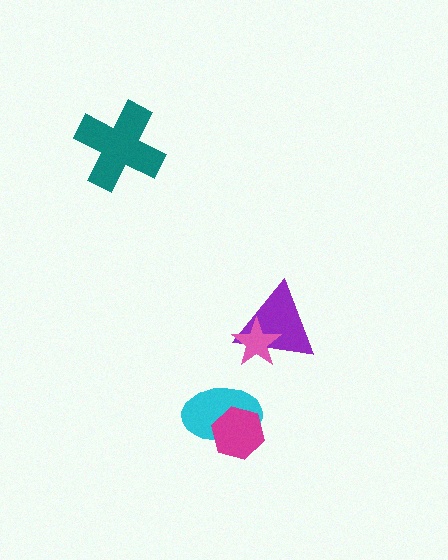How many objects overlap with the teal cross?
0 objects overlap with the teal cross.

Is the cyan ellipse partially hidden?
Yes, it is partially covered by another shape.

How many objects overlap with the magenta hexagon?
1 object overlaps with the magenta hexagon.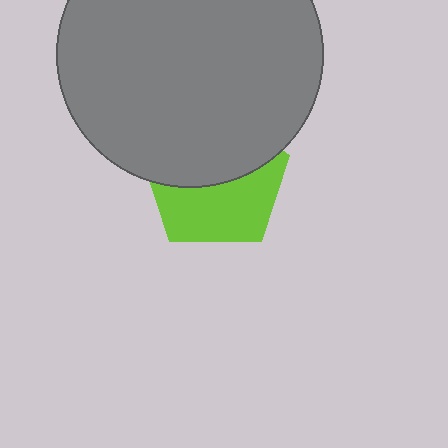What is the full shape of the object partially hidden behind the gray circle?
The partially hidden object is a lime pentagon.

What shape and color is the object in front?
The object in front is a gray circle.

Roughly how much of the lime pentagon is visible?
About half of it is visible (roughly 50%).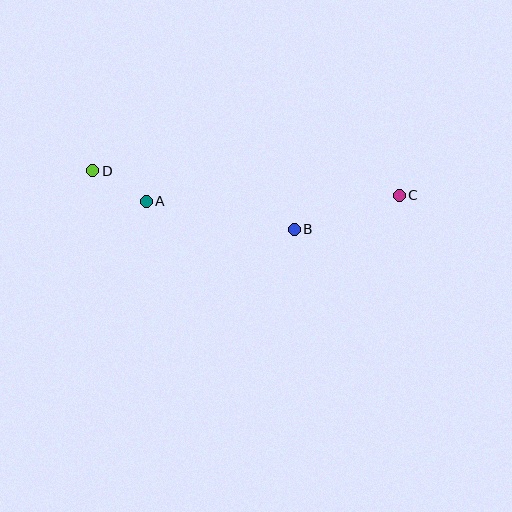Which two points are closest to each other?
Points A and D are closest to each other.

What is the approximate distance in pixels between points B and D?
The distance between B and D is approximately 210 pixels.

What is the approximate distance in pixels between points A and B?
The distance between A and B is approximately 151 pixels.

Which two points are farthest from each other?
Points C and D are farthest from each other.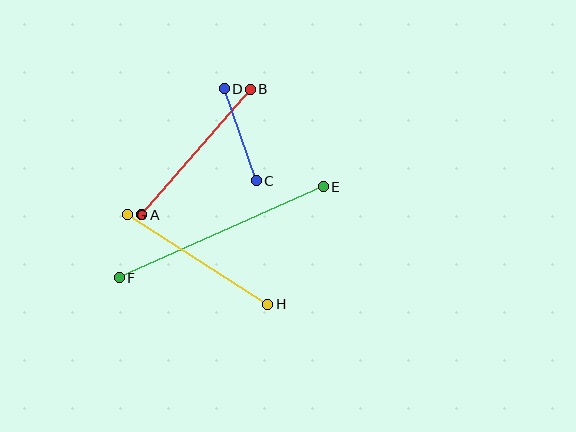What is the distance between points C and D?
The distance is approximately 98 pixels.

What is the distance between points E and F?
The distance is approximately 223 pixels.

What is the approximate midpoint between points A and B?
The midpoint is at approximately (196, 152) pixels.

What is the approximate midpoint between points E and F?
The midpoint is at approximately (221, 232) pixels.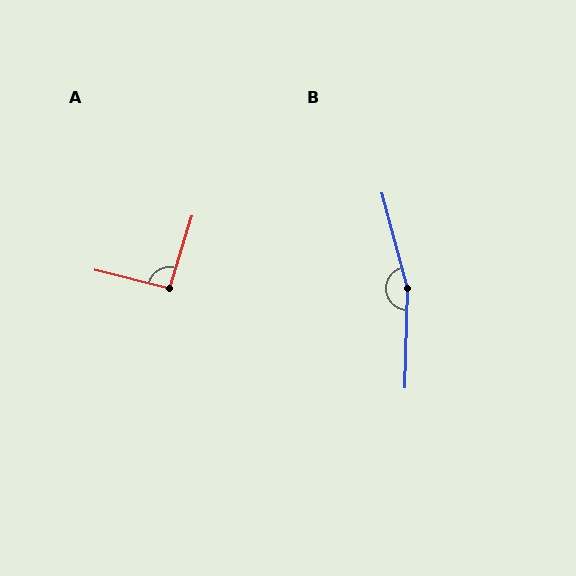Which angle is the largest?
B, at approximately 164 degrees.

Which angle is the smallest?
A, at approximately 93 degrees.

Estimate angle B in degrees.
Approximately 164 degrees.